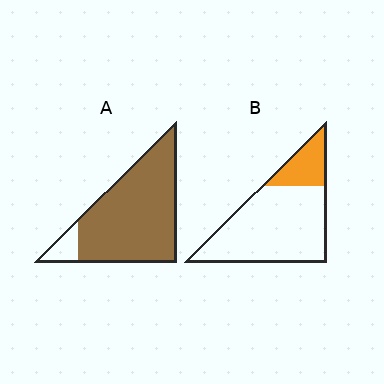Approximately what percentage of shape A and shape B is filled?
A is approximately 90% and B is approximately 20%.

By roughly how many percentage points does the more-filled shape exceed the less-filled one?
By roughly 70 percentage points (A over B).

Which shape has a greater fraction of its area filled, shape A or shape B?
Shape A.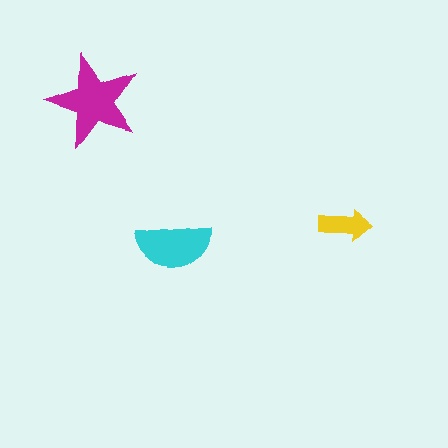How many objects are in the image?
There are 3 objects in the image.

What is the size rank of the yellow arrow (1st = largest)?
3rd.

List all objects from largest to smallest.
The magenta star, the cyan semicircle, the yellow arrow.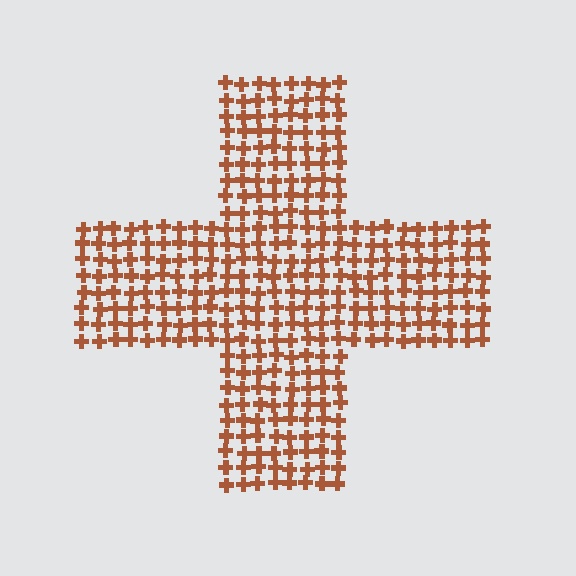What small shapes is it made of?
It is made of small crosses.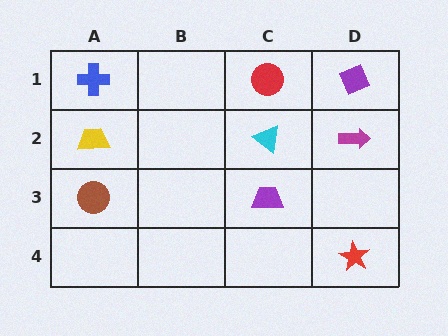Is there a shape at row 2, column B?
No, that cell is empty.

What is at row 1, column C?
A red circle.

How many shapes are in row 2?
3 shapes.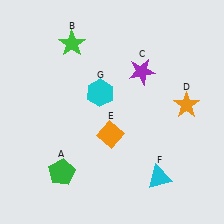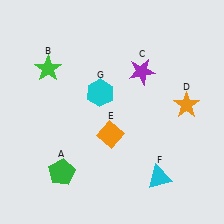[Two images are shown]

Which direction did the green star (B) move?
The green star (B) moved down.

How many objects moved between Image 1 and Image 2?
1 object moved between the two images.